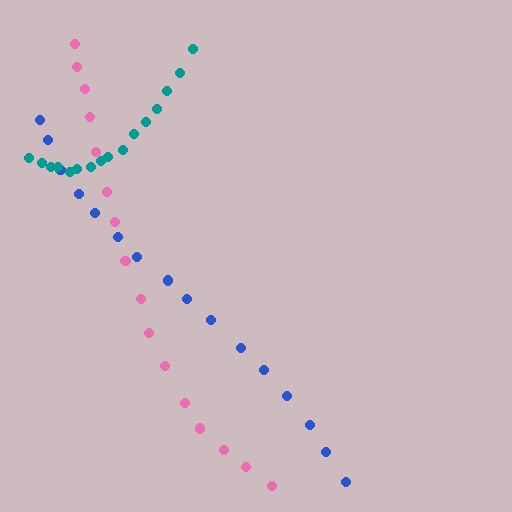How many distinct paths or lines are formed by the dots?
There are 3 distinct paths.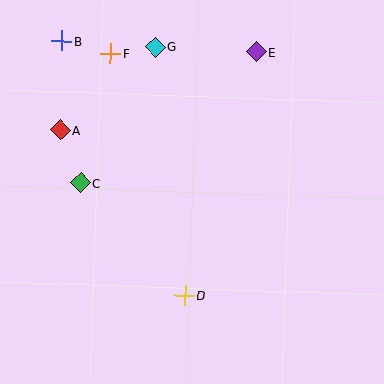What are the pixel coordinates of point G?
Point G is at (155, 47).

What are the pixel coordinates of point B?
Point B is at (62, 41).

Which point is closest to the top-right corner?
Point E is closest to the top-right corner.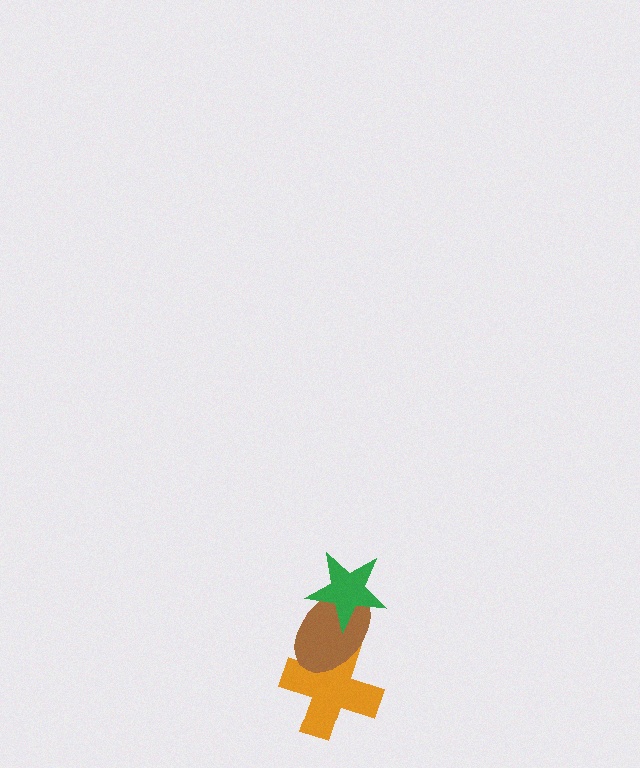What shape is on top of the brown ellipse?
The green star is on top of the brown ellipse.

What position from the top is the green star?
The green star is 1st from the top.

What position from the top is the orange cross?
The orange cross is 3rd from the top.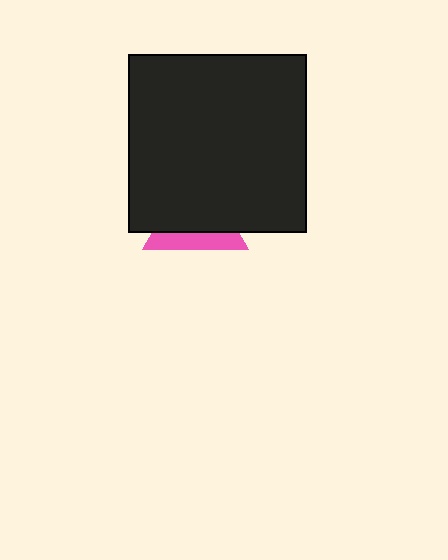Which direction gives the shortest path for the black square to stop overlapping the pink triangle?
Moving up gives the shortest separation.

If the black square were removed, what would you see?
You would see the complete pink triangle.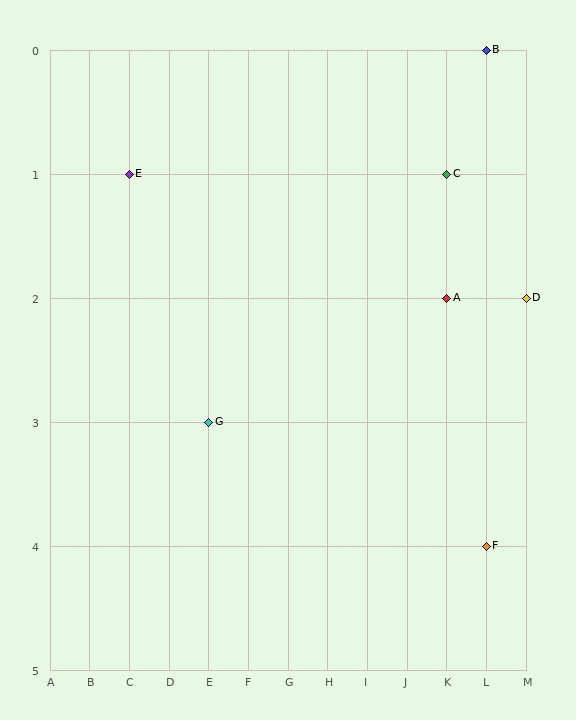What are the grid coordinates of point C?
Point C is at grid coordinates (K, 1).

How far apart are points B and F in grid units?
Points B and F are 4 rows apart.